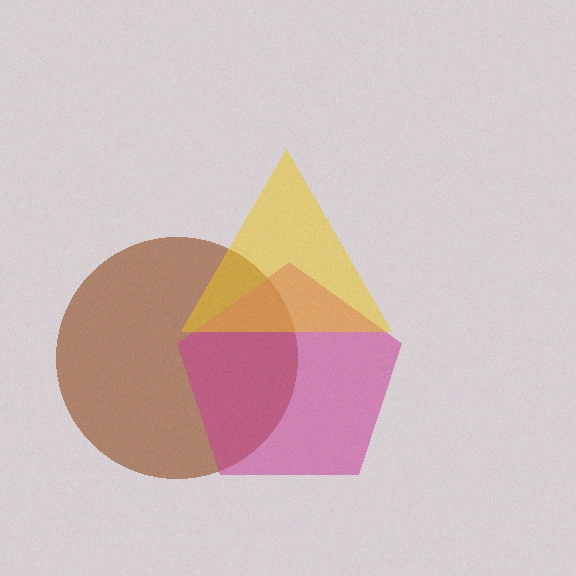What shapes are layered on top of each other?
The layered shapes are: a brown circle, a magenta pentagon, a yellow triangle.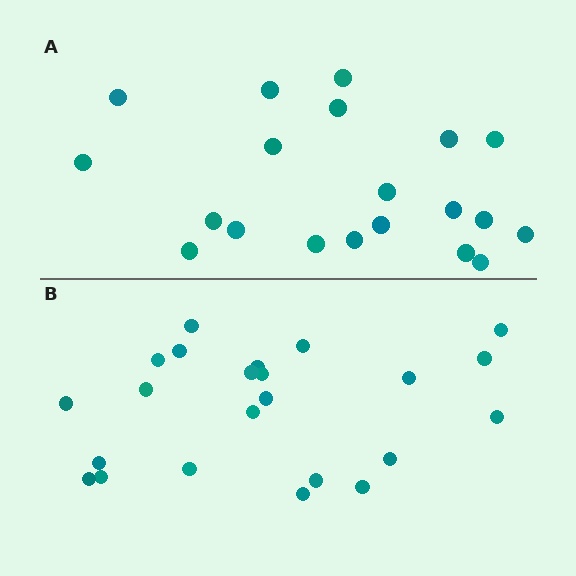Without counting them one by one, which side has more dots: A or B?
Region B (the bottom region) has more dots.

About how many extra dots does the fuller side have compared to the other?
Region B has just a few more — roughly 2 or 3 more dots than region A.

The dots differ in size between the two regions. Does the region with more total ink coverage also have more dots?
No. Region A has more total ink coverage because its dots are larger, but region B actually contains more individual dots. Total area can be misleading — the number of items is what matters here.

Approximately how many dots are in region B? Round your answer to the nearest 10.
About 20 dots. (The exact count is 23, which rounds to 20.)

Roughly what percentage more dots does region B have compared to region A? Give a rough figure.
About 15% more.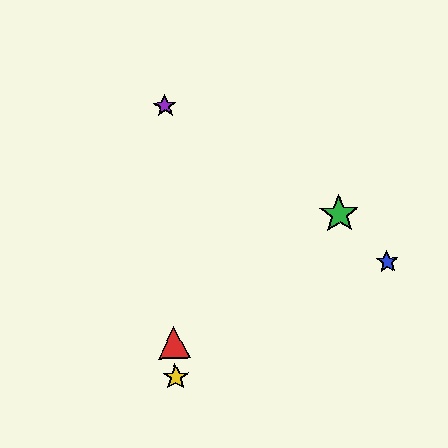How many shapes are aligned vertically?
3 shapes (the red triangle, the yellow star, the purple star) are aligned vertically.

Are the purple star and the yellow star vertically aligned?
Yes, both are at x≈165.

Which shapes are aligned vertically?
The red triangle, the yellow star, the purple star are aligned vertically.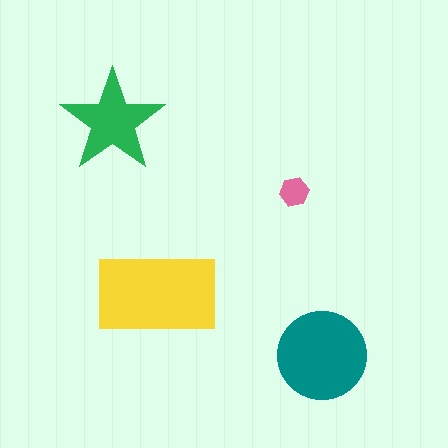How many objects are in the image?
There are 4 objects in the image.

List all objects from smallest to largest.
The pink hexagon, the green star, the teal circle, the yellow rectangle.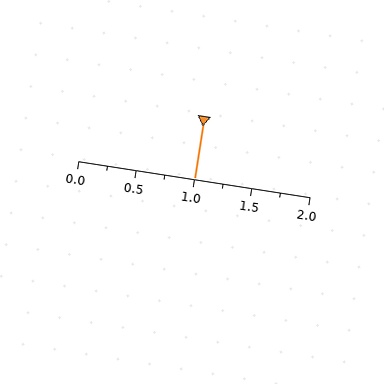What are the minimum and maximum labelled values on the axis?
The axis runs from 0.0 to 2.0.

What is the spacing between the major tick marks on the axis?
The major ticks are spaced 0.5 apart.